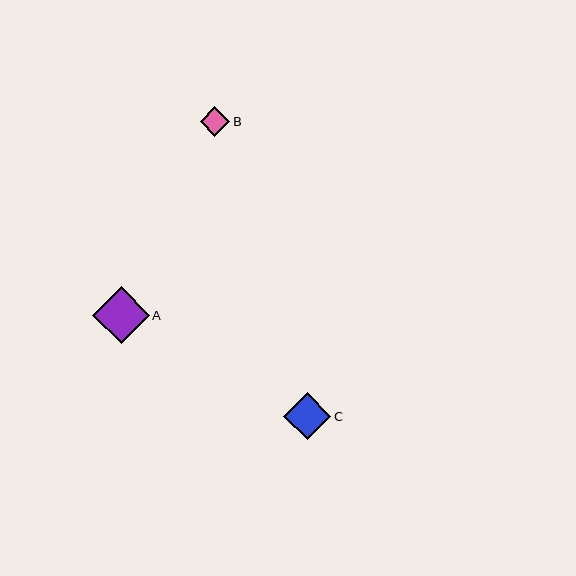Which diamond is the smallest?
Diamond B is the smallest with a size of approximately 30 pixels.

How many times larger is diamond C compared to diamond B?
Diamond C is approximately 1.6 times the size of diamond B.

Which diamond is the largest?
Diamond A is the largest with a size of approximately 57 pixels.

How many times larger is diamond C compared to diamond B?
Diamond C is approximately 1.6 times the size of diamond B.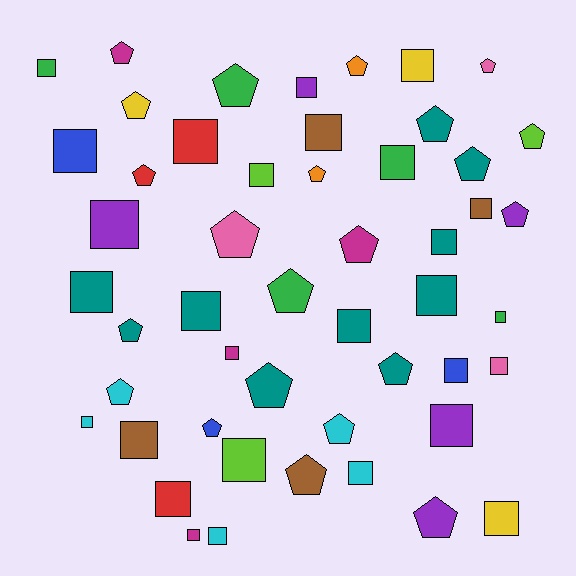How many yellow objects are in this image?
There are 3 yellow objects.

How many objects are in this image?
There are 50 objects.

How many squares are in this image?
There are 28 squares.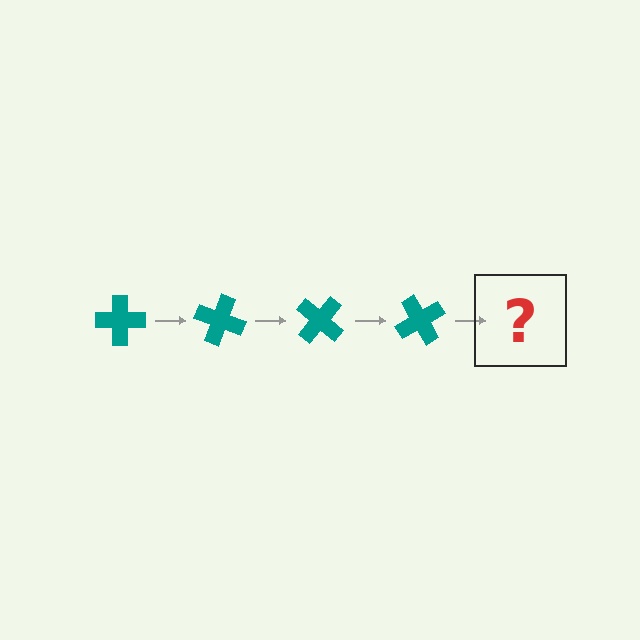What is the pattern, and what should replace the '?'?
The pattern is that the cross rotates 20 degrees each step. The '?' should be a teal cross rotated 80 degrees.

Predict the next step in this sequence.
The next step is a teal cross rotated 80 degrees.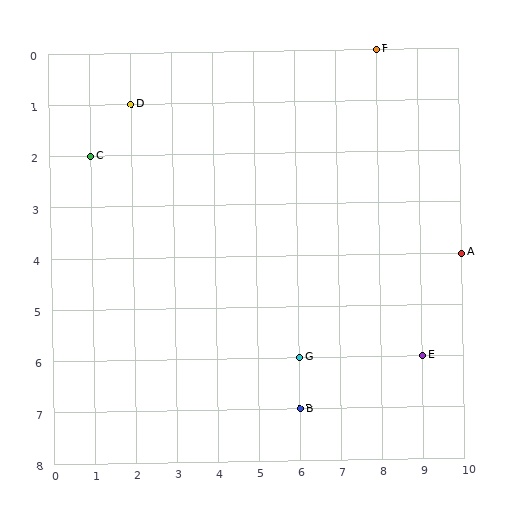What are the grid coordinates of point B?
Point B is at grid coordinates (6, 7).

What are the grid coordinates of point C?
Point C is at grid coordinates (1, 2).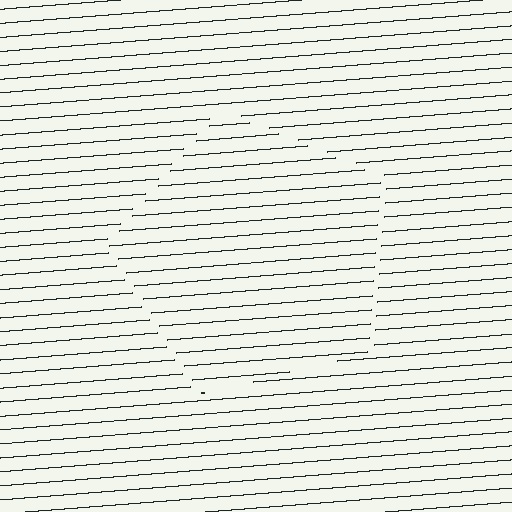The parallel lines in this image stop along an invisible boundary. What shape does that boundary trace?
An illusory pentagon. The interior of the shape contains the same grating, shifted by half a period — the contour is defined by the phase discontinuity where line-ends from the inner and outer gratings abut.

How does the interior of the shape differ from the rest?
The interior of the shape contains the same grating, shifted by half a period — the contour is defined by the phase discontinuity where line-ends from the inner and outer gratings abut.